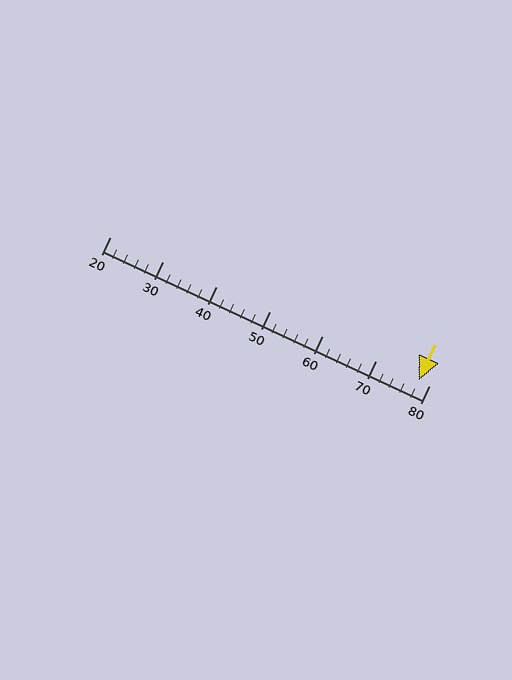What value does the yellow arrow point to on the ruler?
The yellow arrow points to approximately 78.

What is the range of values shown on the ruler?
The ruler shows values from 20 to 80.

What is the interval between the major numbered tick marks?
The major tick marks are spaced 10 units apart.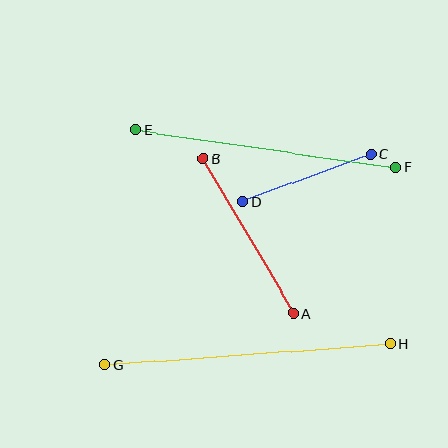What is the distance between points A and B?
The distance is approximately 179 pixels.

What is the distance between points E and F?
The distance is approximately 263 pixels.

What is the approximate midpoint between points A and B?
The midpoint is at approximately (248, 236) pixels.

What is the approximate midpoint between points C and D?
The midpoint is at approximately (307, 178) pixels.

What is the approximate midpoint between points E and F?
The midpoint is at approximately (266, 149) pixels.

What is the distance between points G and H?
The distance is approximately 286 pixels.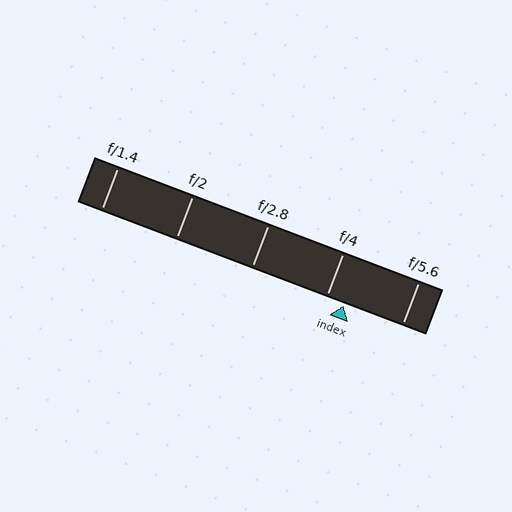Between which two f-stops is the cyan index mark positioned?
The index mark is between f/4 and f/5.6.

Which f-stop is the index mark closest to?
The index mark is closest to f/4.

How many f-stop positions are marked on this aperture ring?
There are 5 f-stop positions marked.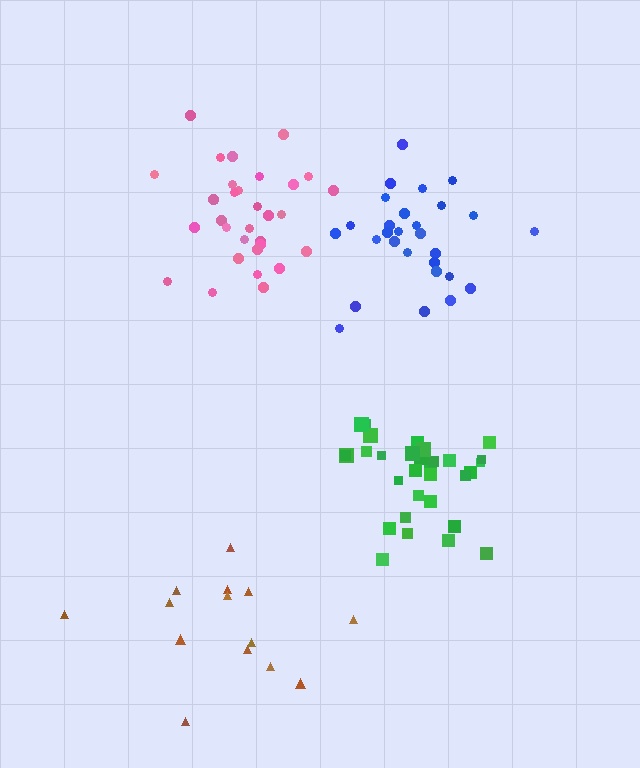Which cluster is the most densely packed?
Green.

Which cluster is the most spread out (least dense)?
Brown.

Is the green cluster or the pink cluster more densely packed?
Green.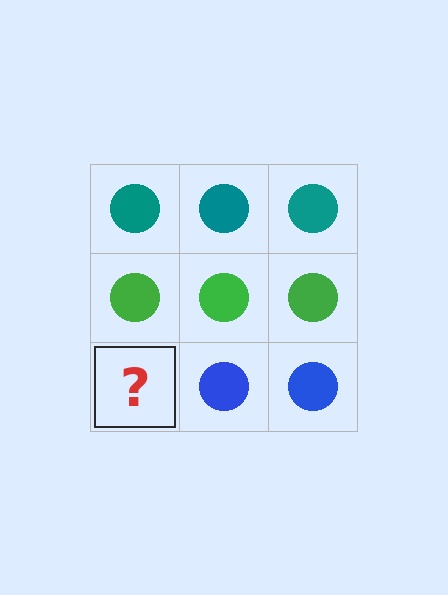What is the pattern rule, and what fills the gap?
The rule is that each row has a consistent color. The gap should be filled with a blue circle.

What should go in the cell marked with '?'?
The missing cell should contain a blue circle.